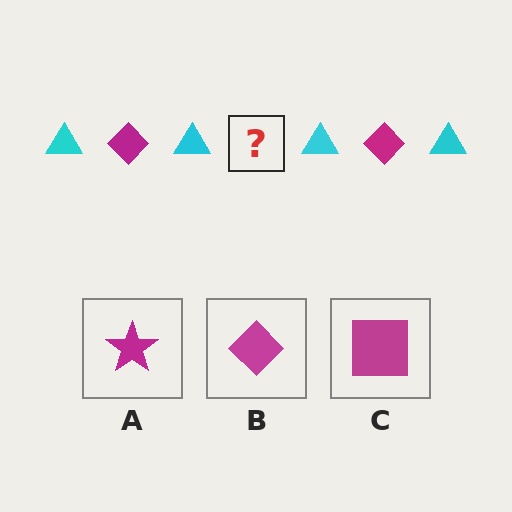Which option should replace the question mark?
Option B.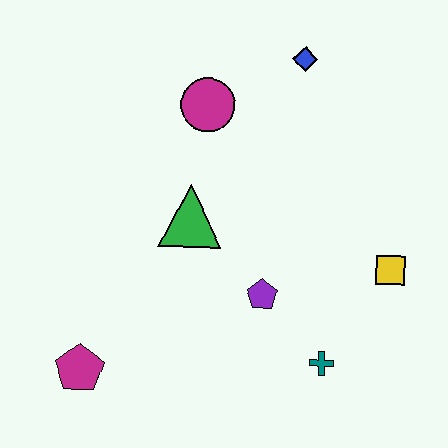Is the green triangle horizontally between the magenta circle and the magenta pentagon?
Yes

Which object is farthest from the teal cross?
The blue diamond is farthest from the teal cross.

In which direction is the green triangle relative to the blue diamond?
The green triangle is below the blue diamond.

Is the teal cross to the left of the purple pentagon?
No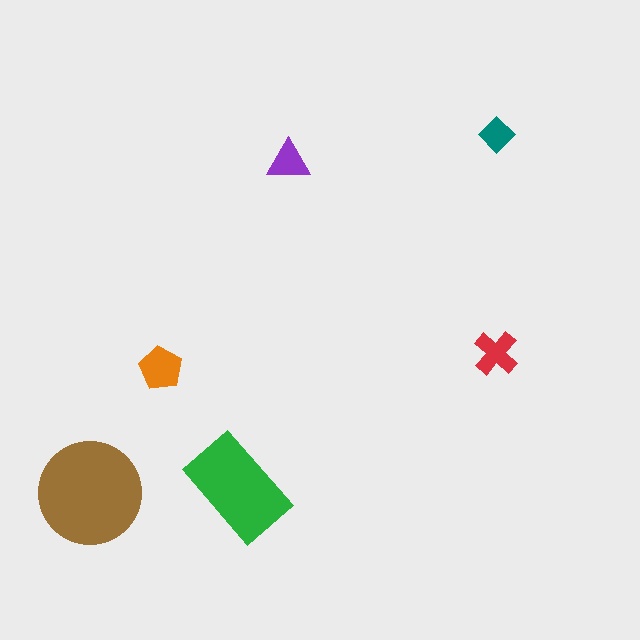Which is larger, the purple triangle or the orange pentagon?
The orange pentagon.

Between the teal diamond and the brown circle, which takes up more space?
The brown circle.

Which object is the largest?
The brown circle.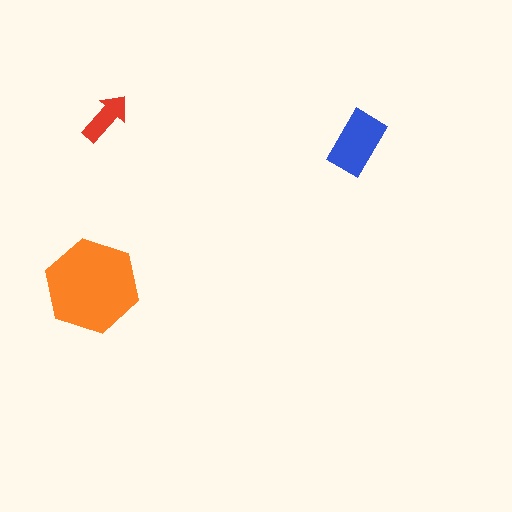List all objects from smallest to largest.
The red arrow, the blue rectangle, the orange hexagon.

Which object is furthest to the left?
The orange hexagon is leftmost.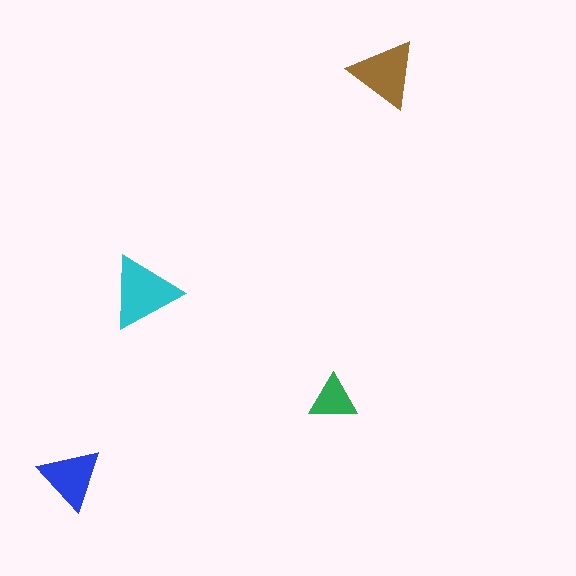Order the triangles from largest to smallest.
the cyan one, the brown one, the blue one, the green one.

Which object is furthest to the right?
The brown triangle is rightmost.